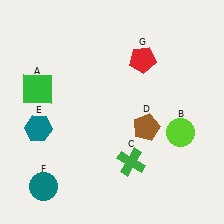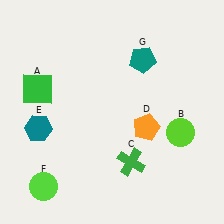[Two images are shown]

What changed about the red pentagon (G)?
In Image 1, G is red. In Image 2, it changed to teal.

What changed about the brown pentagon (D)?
In Image 1, D is brown. In Image 2, it changed to orange.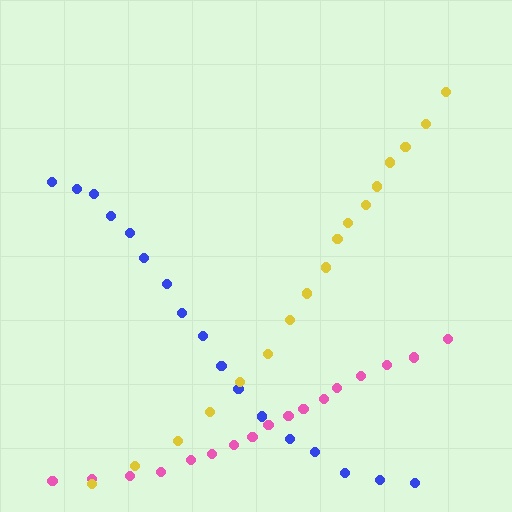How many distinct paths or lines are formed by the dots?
There are 3 distinct paths.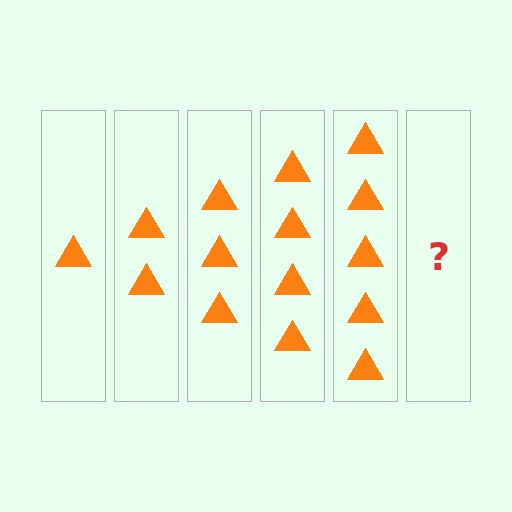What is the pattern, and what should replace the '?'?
The pattern is that each step adds one more triangle. The '?' should be 6 triangles.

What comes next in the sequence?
The next element should be 6 triangles.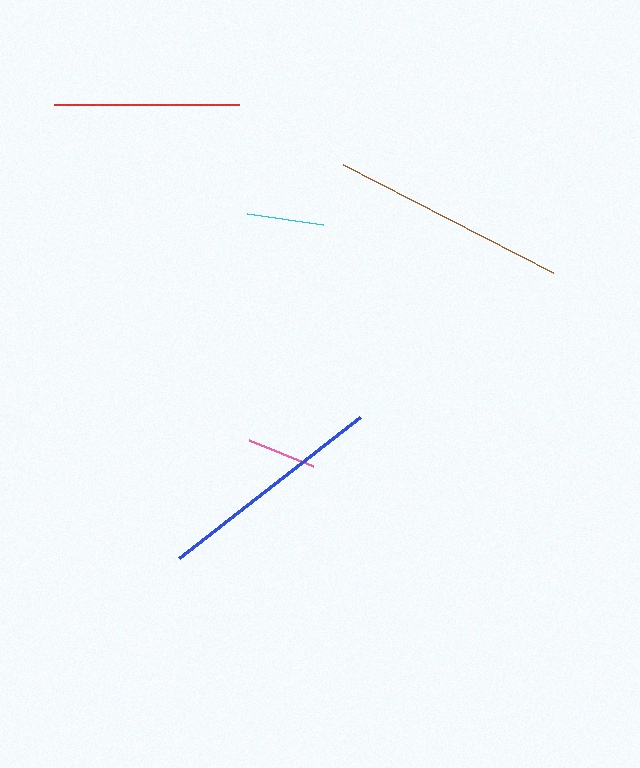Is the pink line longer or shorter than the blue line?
The blue line is longer than the pink line.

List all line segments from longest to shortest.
From longest to shortest: brown, blue, red, cyan, pink.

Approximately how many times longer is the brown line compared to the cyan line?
The brown line is approximately 3.1 times the length of the cyan line.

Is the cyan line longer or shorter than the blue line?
The blue line is longer than the cyan line.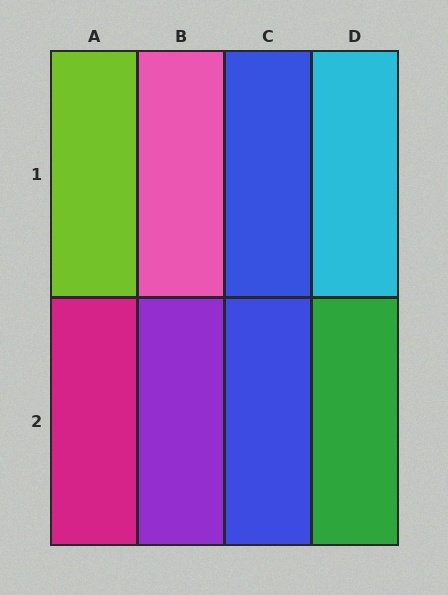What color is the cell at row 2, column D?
Green.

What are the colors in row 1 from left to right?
Lime, pink, blue, cyan.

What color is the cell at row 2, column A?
Magenta.